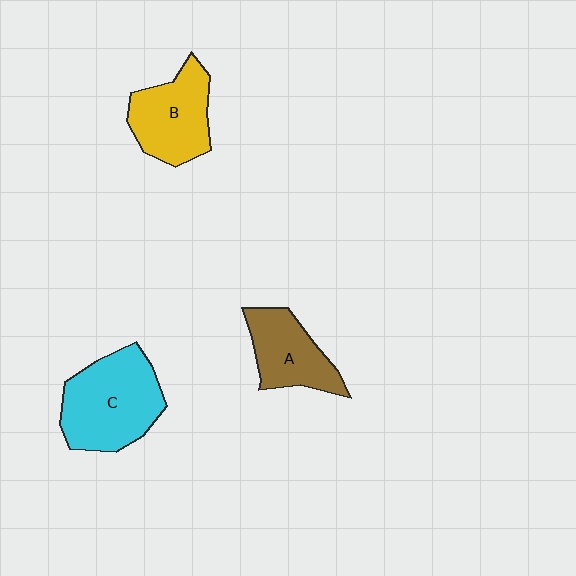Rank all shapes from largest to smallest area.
From largest to smallest: C (cyan), B (yellow), A (brown).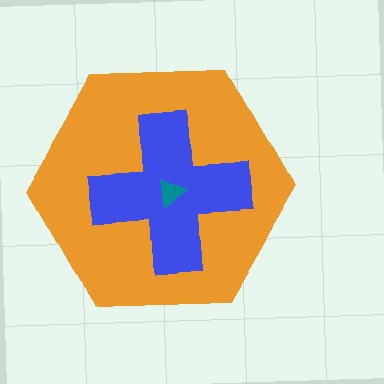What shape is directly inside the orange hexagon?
The blue cross.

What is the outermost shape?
The orange hexagon.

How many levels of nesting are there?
3.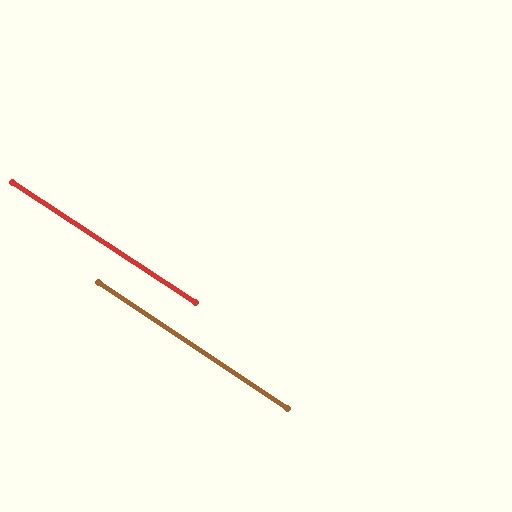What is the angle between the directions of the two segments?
Approximately 1 degree.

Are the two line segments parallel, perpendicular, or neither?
Parallel — their directions differ by only 0.6°.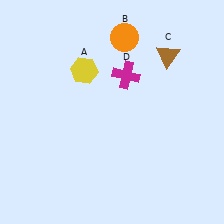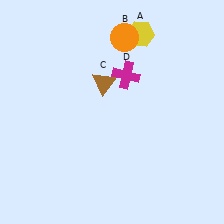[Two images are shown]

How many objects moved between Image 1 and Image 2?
2 objects moved between the two images.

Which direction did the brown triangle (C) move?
The brown triangle (C) moved left.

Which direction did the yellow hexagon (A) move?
The yellow hexagon (A) moved right.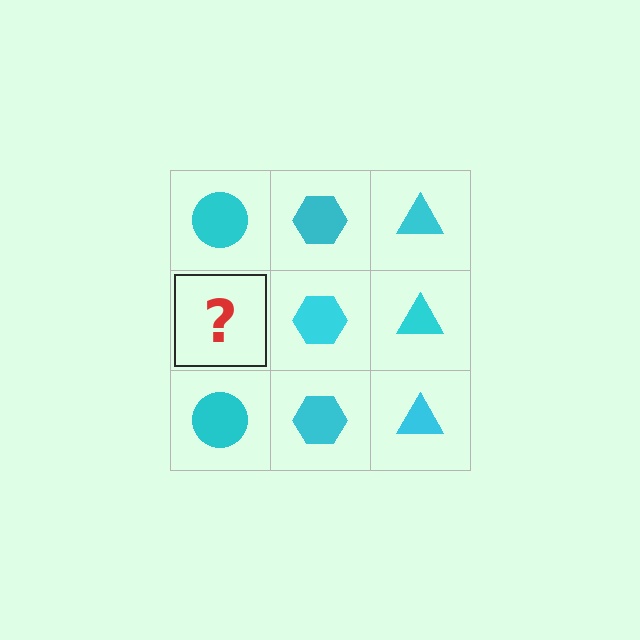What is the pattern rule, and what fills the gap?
The rule is that each column has a consistent shape. The gap should be filled with a cyan circle.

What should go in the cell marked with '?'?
The missing cell should contain a cyan circle.